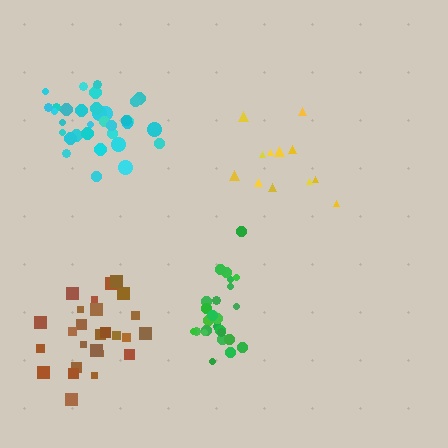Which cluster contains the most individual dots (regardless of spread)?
Cyan (33).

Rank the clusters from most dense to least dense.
cyan, green, brown, yellow.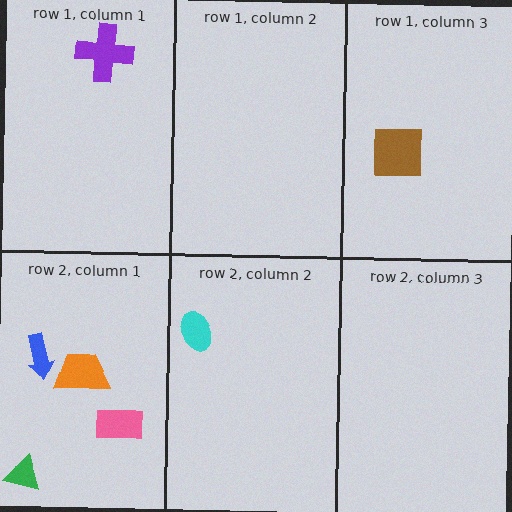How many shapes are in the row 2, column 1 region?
4.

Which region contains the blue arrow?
The row 2, column 1 region.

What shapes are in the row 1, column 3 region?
The brown square.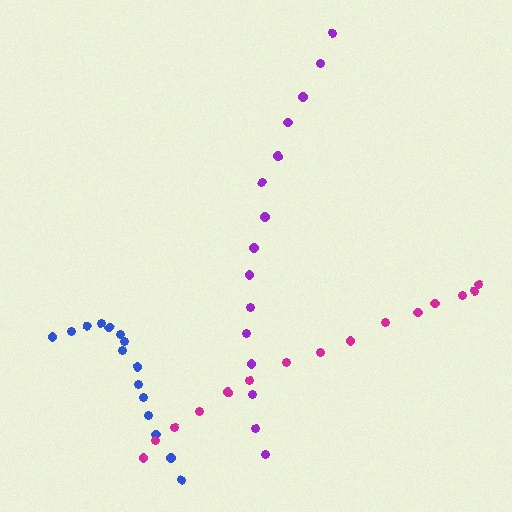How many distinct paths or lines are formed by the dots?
There are 3 distinct paths.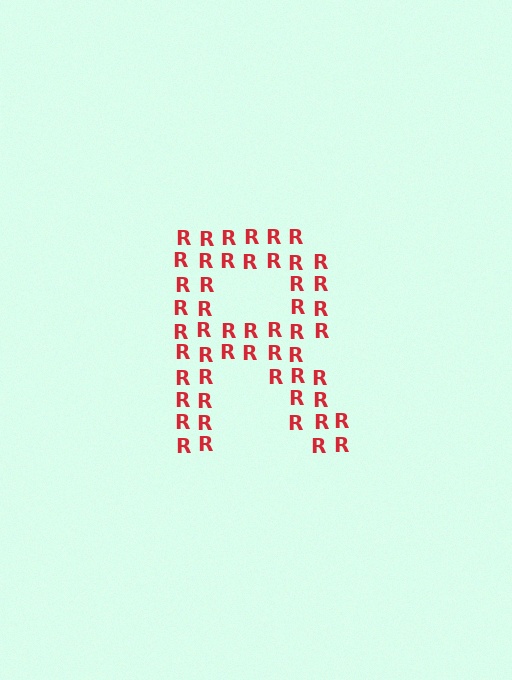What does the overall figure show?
The overall figure shows the letter R.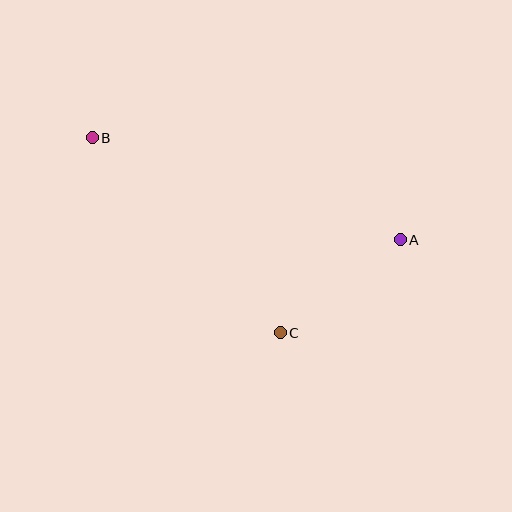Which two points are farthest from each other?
Points A and B are farthest from each other.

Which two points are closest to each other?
Points A and C are closest to each other.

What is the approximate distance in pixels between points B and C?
The distance between B and C is approximately 271 pixels.